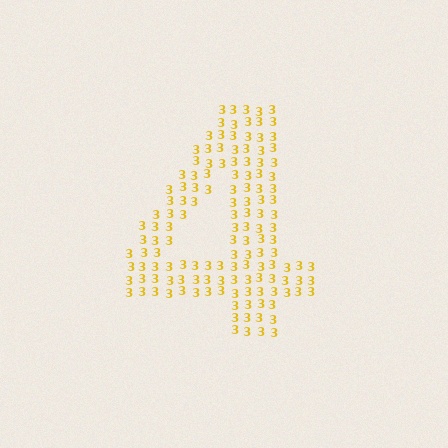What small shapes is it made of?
It is made of small digit 3's.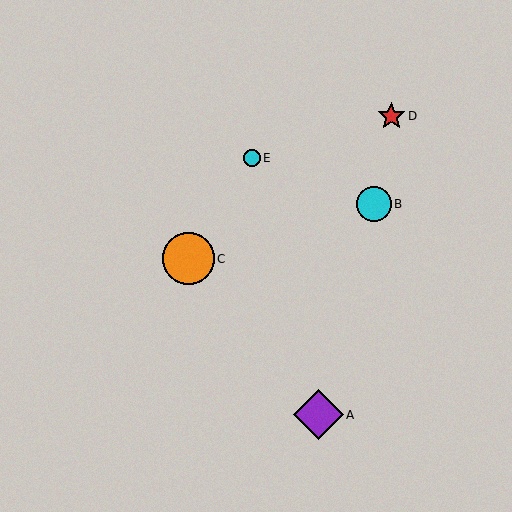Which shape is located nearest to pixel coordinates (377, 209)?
The cyan circle (labeled B) at (374, 204) is nearest to that location.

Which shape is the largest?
The orange circle (labeled C) is the largest.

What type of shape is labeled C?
Shape C is an orange circle.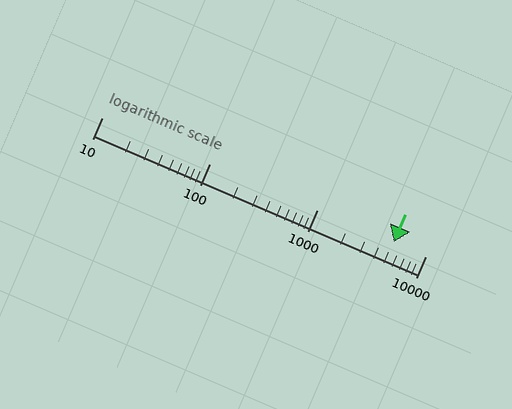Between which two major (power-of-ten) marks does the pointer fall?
The pointer is between 1000 and 10000.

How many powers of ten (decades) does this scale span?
The scale spans 3 decades, from 10 to 10000.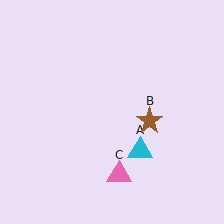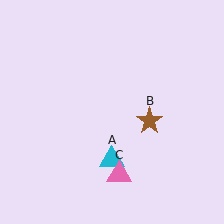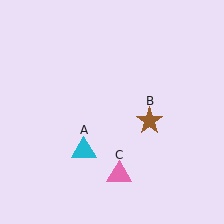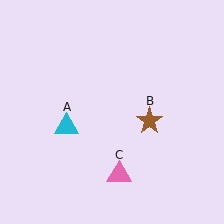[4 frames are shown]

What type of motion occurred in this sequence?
The cyan triangle (object A) rotated clockwise around the center of the scene.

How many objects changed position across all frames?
1 object changed position: cyan triangle (object A).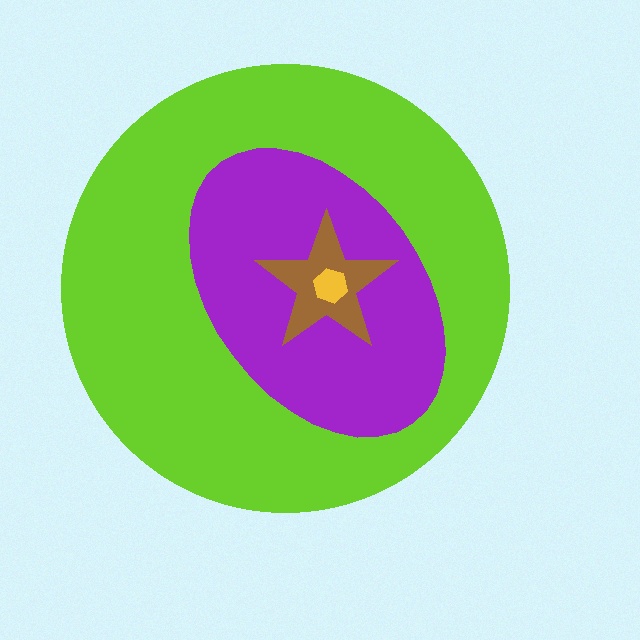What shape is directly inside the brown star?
The yellow hexagon.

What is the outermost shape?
The lime circle.